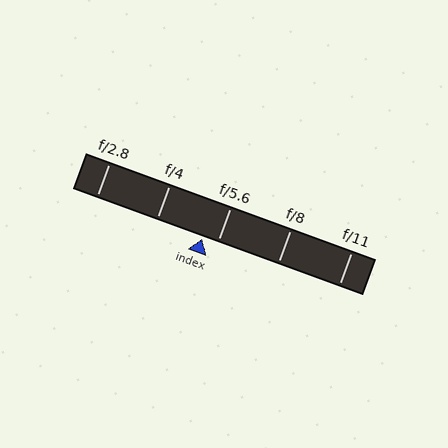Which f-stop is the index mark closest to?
The index mark is closest to f/5.6.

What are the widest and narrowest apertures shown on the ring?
The widest aperture shown is f/2.8 and the narrowest is f/11.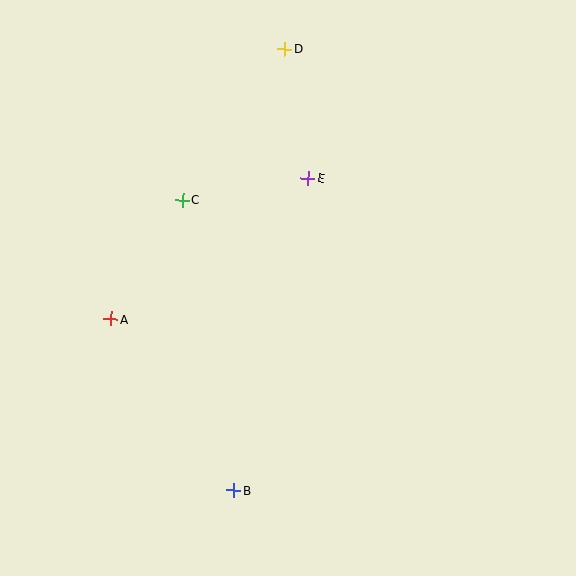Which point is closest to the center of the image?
Point E at (308, 178) is closest to the center.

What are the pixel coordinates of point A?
Point A is at (111, 319).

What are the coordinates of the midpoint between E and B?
The midpoint between E and B is at (271, 334).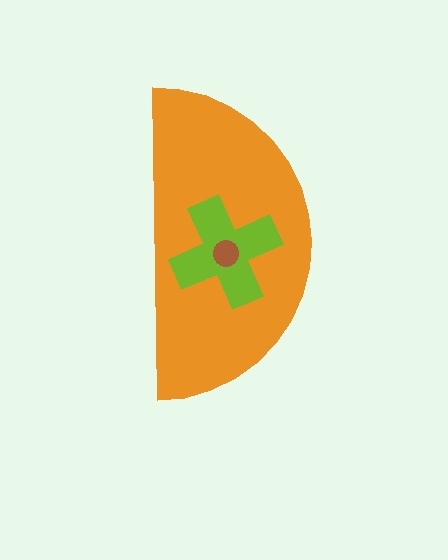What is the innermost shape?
The brown circle.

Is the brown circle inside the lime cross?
Yes.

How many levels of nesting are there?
3.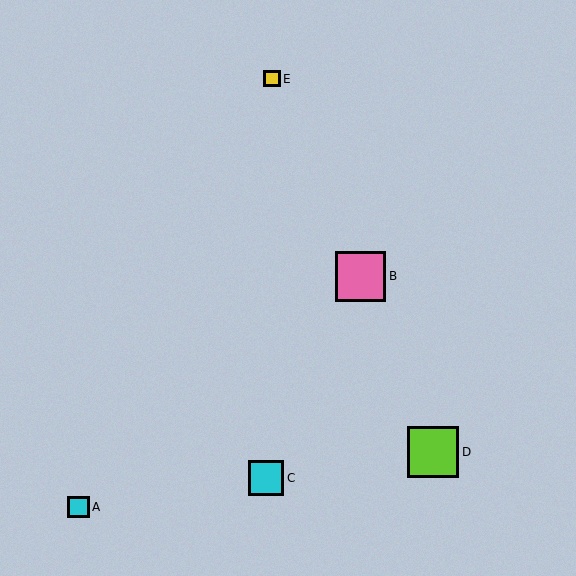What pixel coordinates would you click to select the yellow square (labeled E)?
Click at (272, 79) to select the yellow square E.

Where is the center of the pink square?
The center of the pink square is at (361, 277).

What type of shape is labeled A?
Shape A is a cyan square.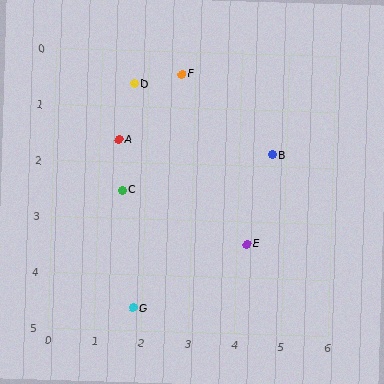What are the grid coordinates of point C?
Point C is at approximately (1.5, 2.5).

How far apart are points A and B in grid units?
Points A and B are about 3.3 grid units apart.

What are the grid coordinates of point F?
Point F is at approximately (2.7, 0.4).